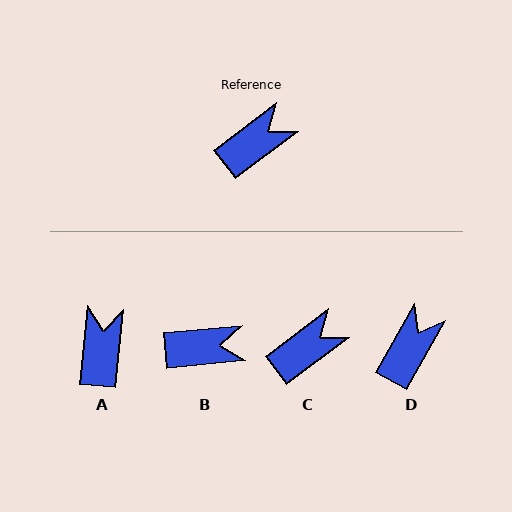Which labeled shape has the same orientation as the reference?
C.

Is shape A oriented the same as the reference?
No, it is off by about 48 degrees.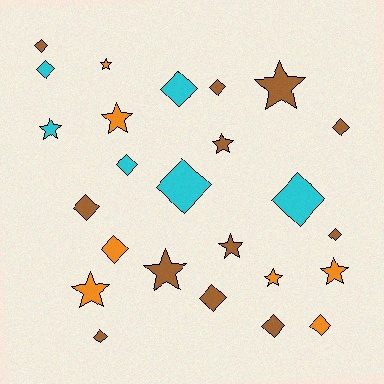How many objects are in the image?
There are 25 objects.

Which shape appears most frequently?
Diamond, with 15 objects.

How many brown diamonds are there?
There are 8 brown diamonds.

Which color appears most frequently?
Brown, with 12 objects.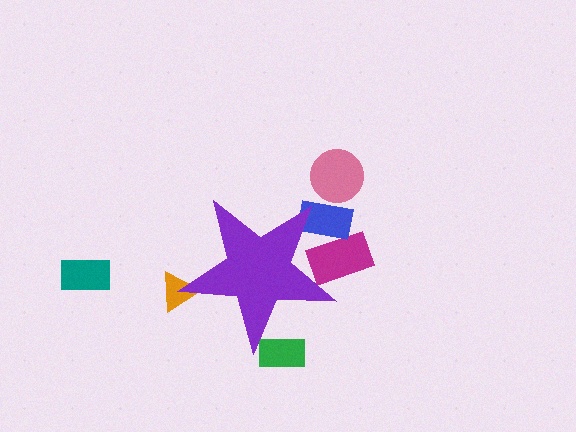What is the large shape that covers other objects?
A purple star.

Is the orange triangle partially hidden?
Yes, the orange triangle is partially hidden behind the purple star.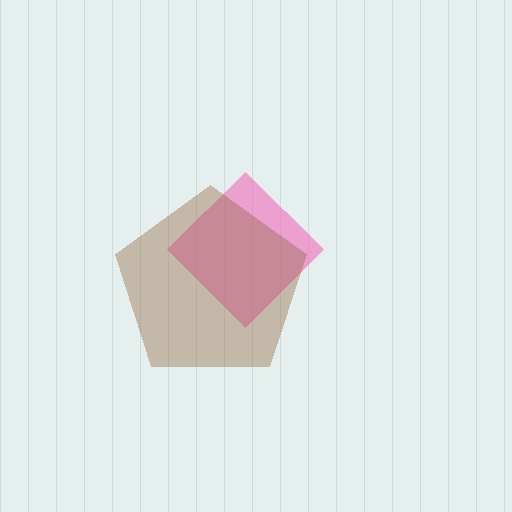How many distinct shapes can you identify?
There are 2 distinct shapes: a pink diamond, a brown pentagon.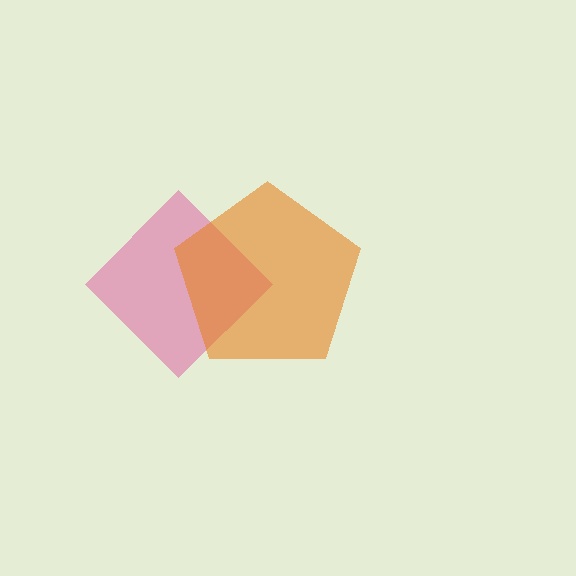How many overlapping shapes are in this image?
There are 2 overlapping shapes in the image.